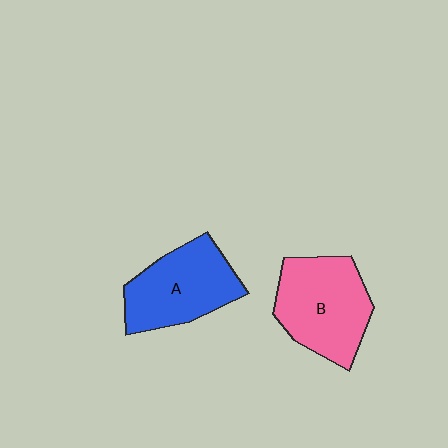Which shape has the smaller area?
Shape A (blue).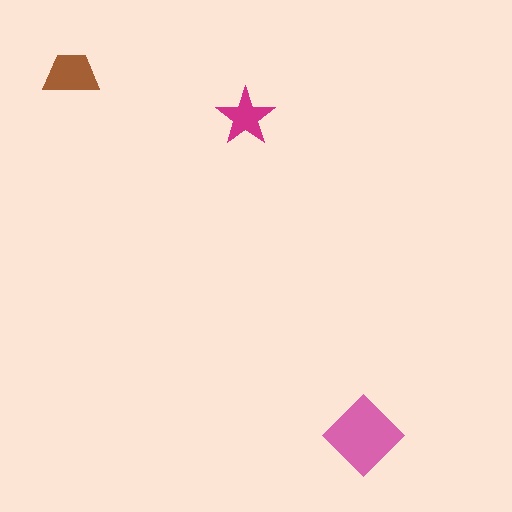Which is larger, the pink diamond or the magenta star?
The pink diamond.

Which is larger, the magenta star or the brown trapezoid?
The brown trapezoid.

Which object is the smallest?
The magenta star.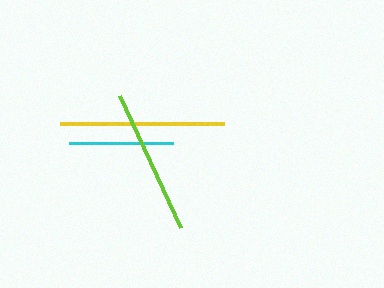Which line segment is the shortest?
The cyan line is the shortest at approximately 104 pixels.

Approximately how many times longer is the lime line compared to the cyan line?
The lime line is approximately 1.4 times the length of the cyan line.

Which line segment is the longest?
The yellow line is the longest at approximately 164 pixels.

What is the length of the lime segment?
The lime segment is approximately 146 pixels long.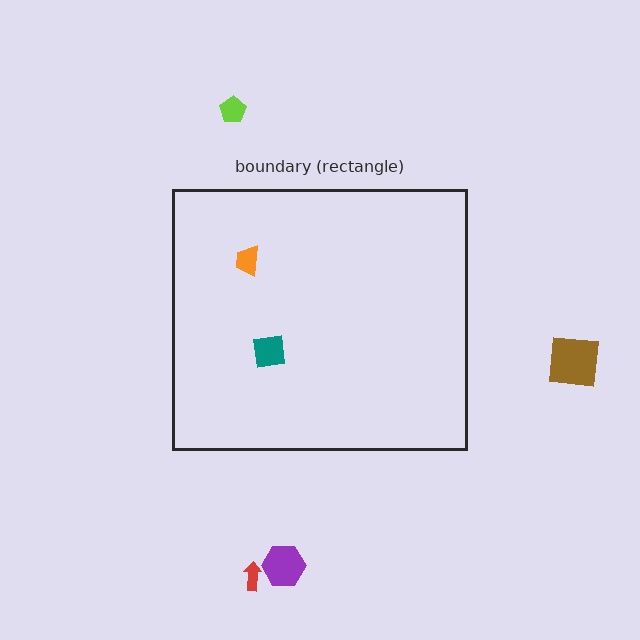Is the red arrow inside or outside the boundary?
Outside.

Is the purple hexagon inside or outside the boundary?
Outside.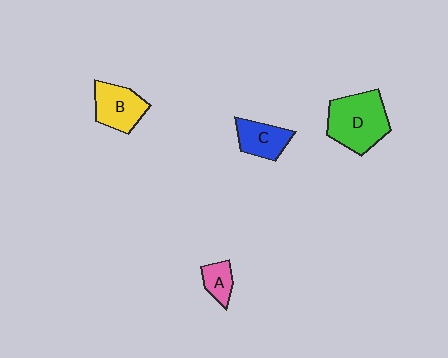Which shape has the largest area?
Shape D (green).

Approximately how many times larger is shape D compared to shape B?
Approximately 1.5 times.